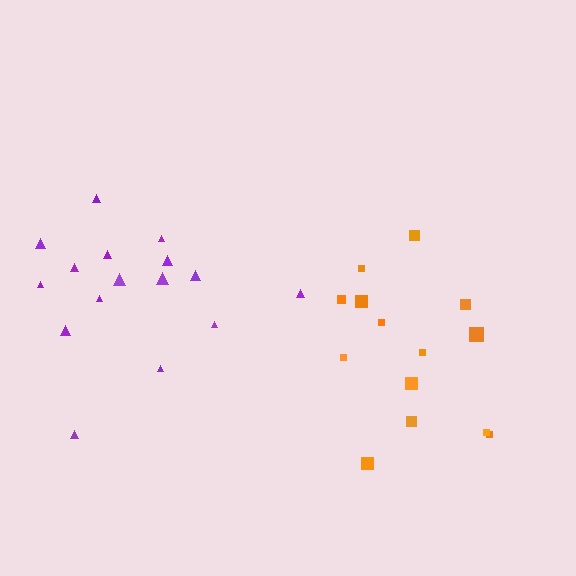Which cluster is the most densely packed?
Purple.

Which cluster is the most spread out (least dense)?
Orange.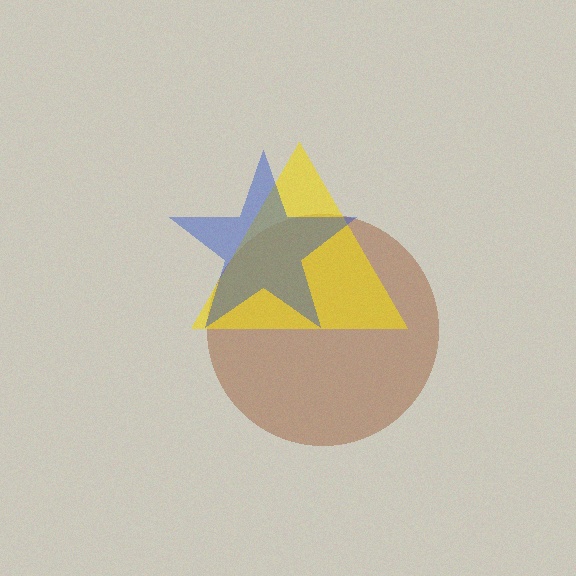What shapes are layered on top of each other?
The layered shapes are: a brown circle, a yellow triangle, a blue star.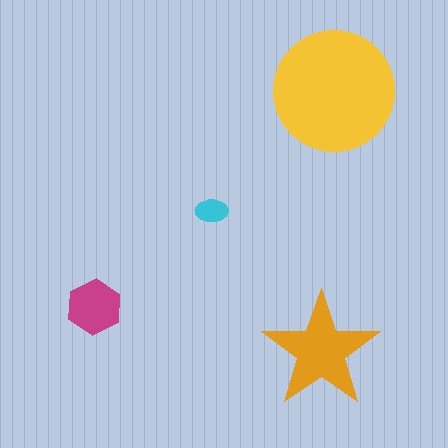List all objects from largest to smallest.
The yellow circle, the orange star, the magenta hexagon, the cyan ellipse.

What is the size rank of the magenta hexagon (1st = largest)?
3rd.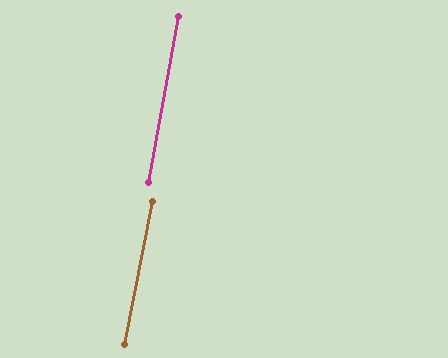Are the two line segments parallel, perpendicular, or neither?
Parallel — their directions differ by only 1.1°.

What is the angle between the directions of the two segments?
Approximately 1 degree.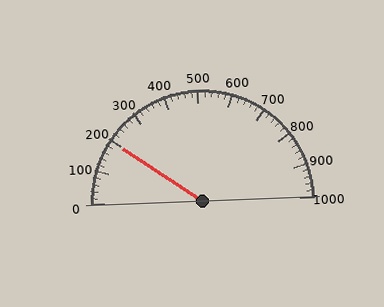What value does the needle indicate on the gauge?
The needle indicates approximately 200.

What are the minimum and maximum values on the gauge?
The gauge ranges from 0 to 1000.